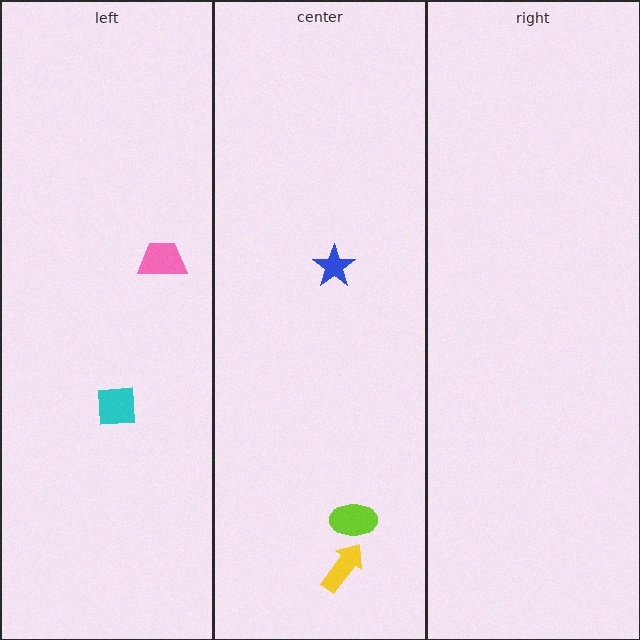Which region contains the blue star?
The center region.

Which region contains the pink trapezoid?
The left region.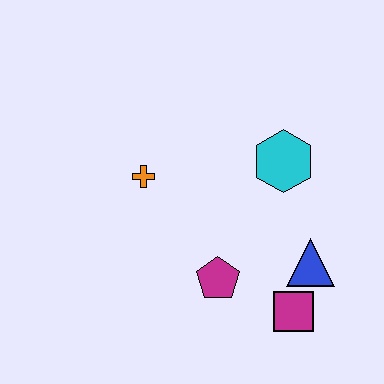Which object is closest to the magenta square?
The blue triangle is closest to the magenta square.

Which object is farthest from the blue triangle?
The orange cross is farthest from the blue triangle.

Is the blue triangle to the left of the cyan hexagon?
No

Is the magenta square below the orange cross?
Yes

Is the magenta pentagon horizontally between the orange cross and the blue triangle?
Yes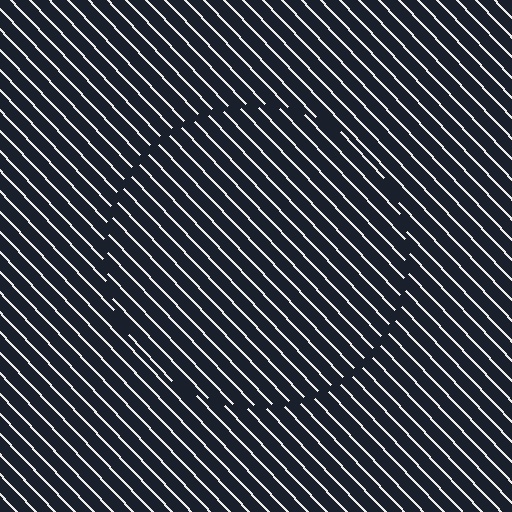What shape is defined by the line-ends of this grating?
An illusory circle. The interior of the shape contains the same grating, shifted by half a period — the contour is defined by the phase discontinuity where line-ends from the inner and outer gratings abut.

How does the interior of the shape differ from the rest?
The interior of the shape contains the same grating, shifted by half a period — the contour is defined by the phase discontinuity where line-ends from the inner and outer gratings abut.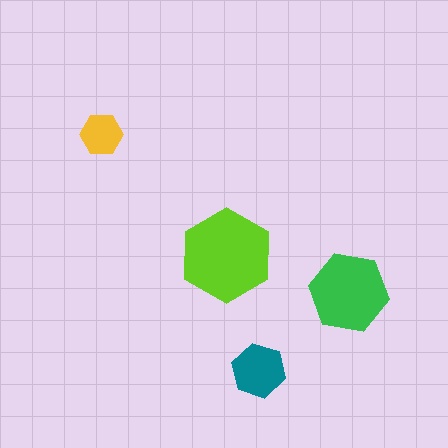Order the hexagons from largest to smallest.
the lime one, the green one, the teal one, the yellow one.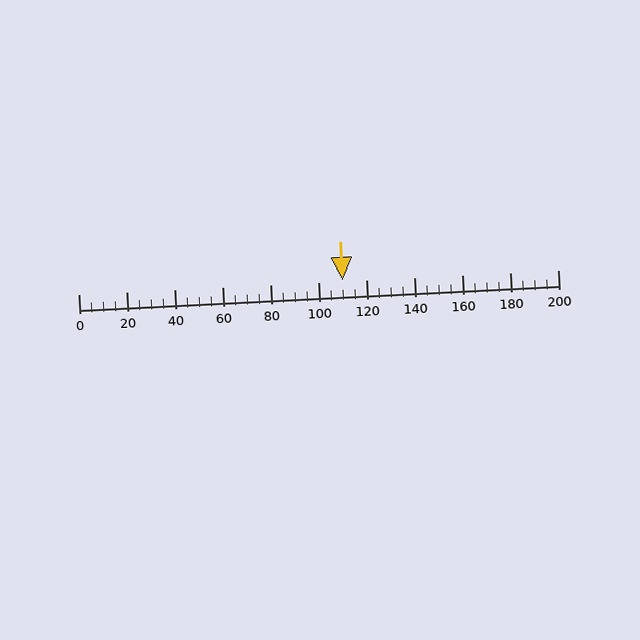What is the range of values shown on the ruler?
The ruler shows values from 0 to 200.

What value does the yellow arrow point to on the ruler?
The yellow arrow points to approximately 110.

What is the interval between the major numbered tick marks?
The major tick marks are spaced 20 units apart.